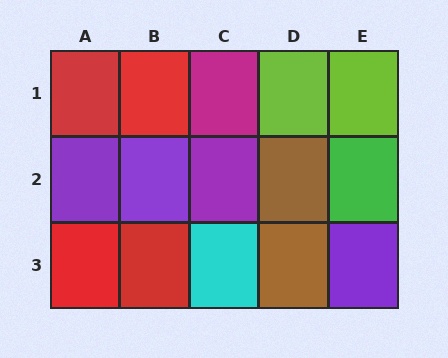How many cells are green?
1 cell is green.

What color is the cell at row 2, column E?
Green.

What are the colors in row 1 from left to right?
Red, red, magenta, lime, lime.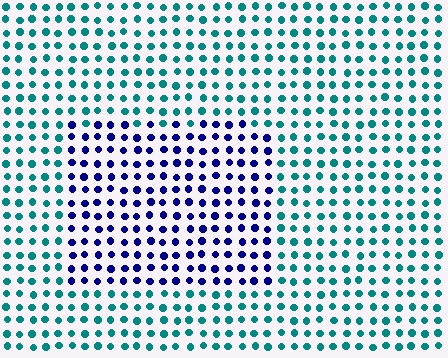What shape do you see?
I see a rectangle.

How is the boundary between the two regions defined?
The boundary is defined purely by a slight shift in hue (about 64 degrees). Spacing, size, and orientation are identical on both sides.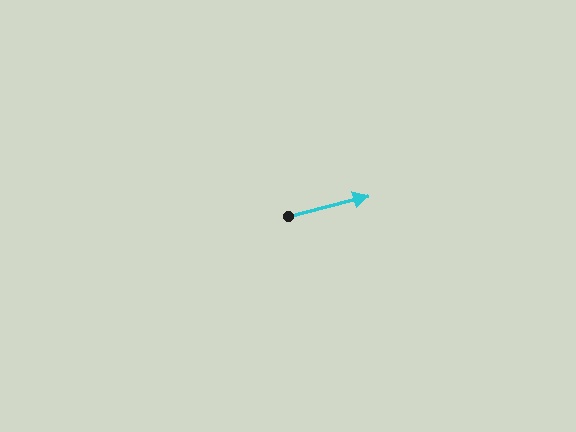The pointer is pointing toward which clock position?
Roughly 3 o'clock.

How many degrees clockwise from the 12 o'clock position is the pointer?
Approximately 76 degrees.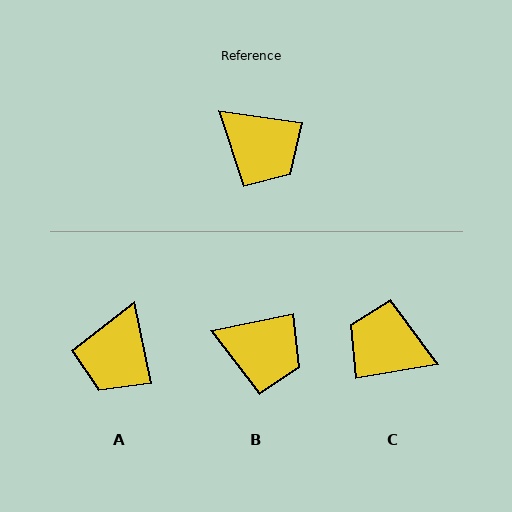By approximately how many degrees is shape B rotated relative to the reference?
Approximately 20 degrees counter-clockwise.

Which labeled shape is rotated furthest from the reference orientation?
C, about 162 degrees away.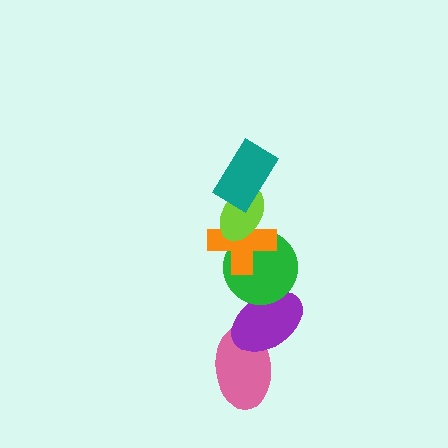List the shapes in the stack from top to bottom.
From top to bottom: the teal rectangle, the lime ellipse, the orange cross, the green circle, the purple ellipse, the pink ellipse.